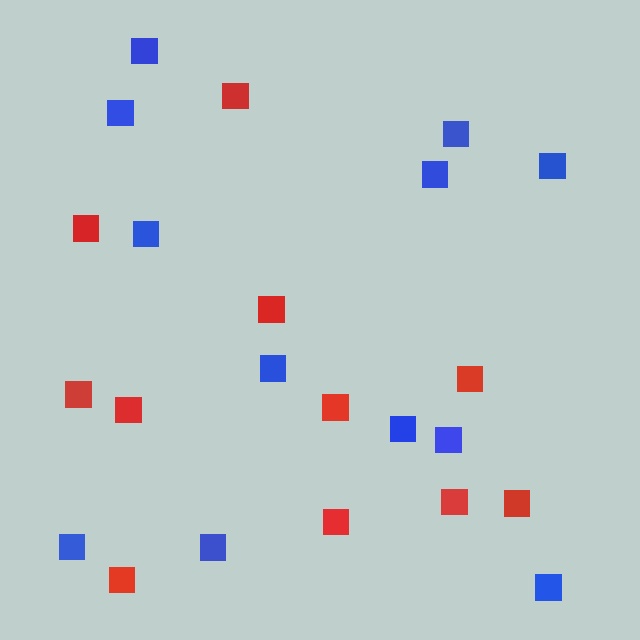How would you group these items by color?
There are 2 groups: one group of blue squares (12) and one group of red squares (11).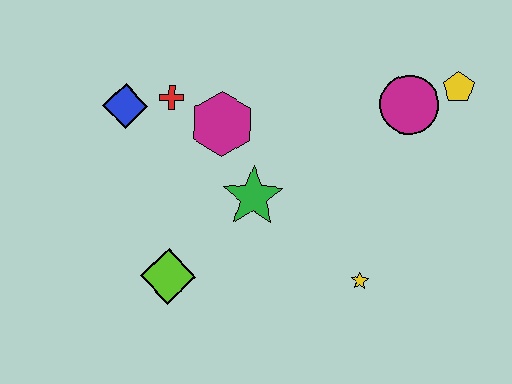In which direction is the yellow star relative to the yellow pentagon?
The yellow star is below the yellow pentagon.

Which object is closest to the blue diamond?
The red cross is closest to the blue diamond.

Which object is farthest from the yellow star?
The blue diamond is farthest from the yellow star.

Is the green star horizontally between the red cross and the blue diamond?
No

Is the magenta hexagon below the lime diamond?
No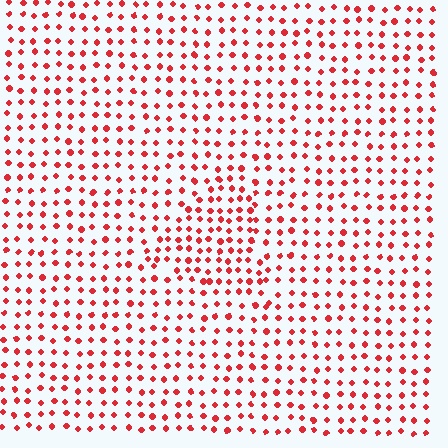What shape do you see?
I see a triangle.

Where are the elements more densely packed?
The elements are more densely packed inside the triangle boundary.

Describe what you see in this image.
The image contains small red elements arranged at two different densities. A triangle-shaped region is visible where the elements are more densely packed than the surrounding area.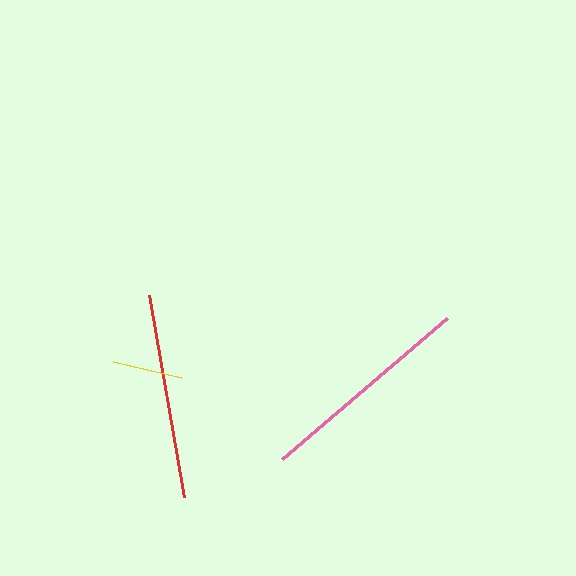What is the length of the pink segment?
The pink segment is approximately 217 pixels long.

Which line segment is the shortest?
The yellow line is the shortest at approximately 71 pixels.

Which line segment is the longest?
The pink line is the longest at approximately 217 pixels.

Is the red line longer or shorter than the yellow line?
The red line is longer than the yellow line.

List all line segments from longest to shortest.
From longest to shortest: pink, red, yellow.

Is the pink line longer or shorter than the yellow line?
The pink line is longer than the yellow line.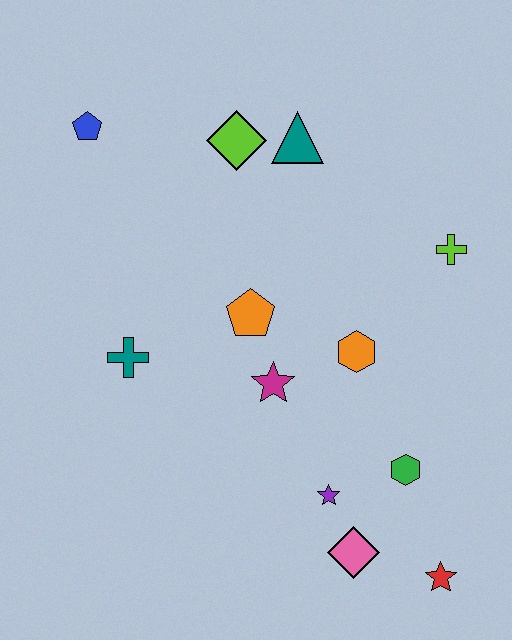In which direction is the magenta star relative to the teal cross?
The magenta star is to the right of the teal cross.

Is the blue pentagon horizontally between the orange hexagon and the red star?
No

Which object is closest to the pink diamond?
The purple star is closest to the pink diamond.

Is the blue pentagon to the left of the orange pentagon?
Yes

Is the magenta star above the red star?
Yes